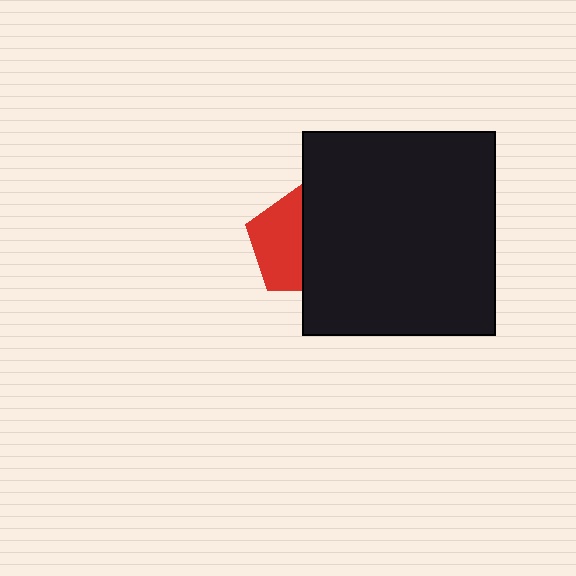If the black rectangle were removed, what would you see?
You would see the complete red pentagon.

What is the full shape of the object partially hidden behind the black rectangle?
The partially hidden object is a red pentagon.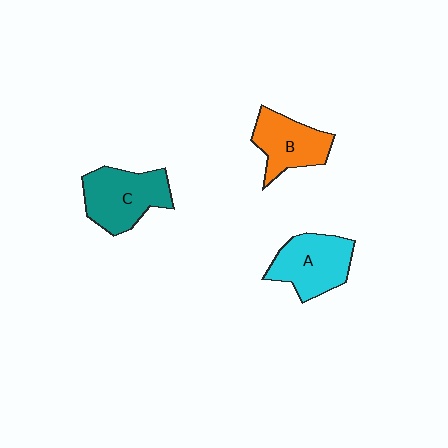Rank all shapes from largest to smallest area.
From largest to smallest: C (teal), A (cyan), B (orange).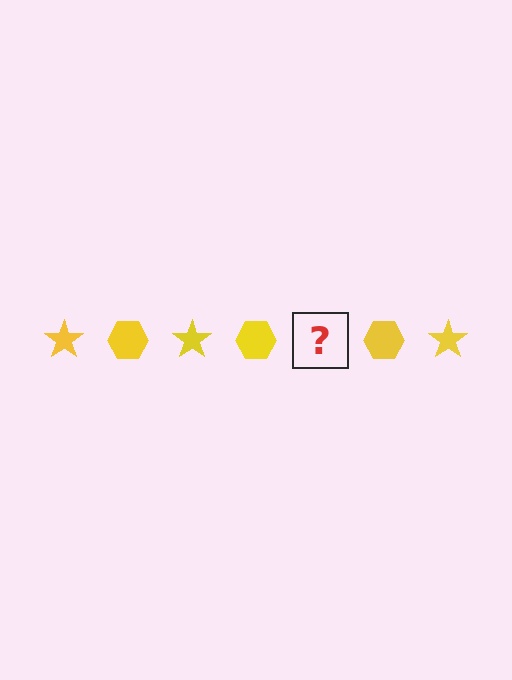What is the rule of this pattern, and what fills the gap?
The rule is that the pattern cycles through star, hexagon shapes in yellow. The gap should be filled with a yellow star.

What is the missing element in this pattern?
The missing element is a yellow star.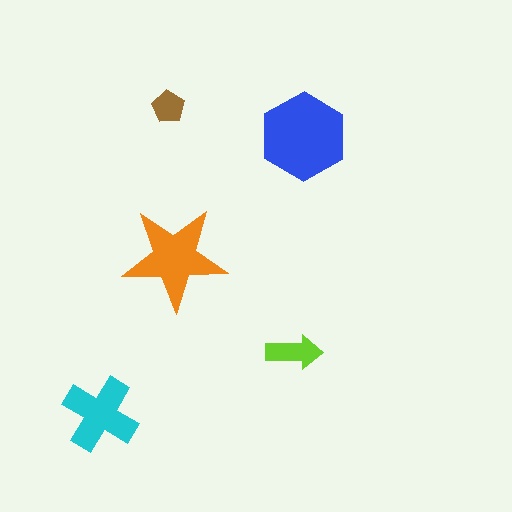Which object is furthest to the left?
The cyan cross is leftmost.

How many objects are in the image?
There are 5 objects in the image.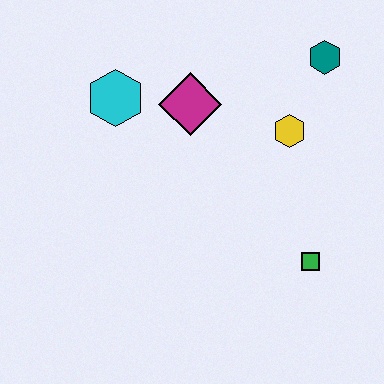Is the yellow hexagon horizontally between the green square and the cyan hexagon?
Yes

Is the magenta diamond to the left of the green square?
Yes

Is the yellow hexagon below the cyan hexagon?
Yes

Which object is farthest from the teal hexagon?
The cyan hexagon is farthest from the teal hexagon.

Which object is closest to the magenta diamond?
The cyan hexagon is closest to the magenta diamond.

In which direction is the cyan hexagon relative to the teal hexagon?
The cyan hexagon is to the left of the teal hexagon.